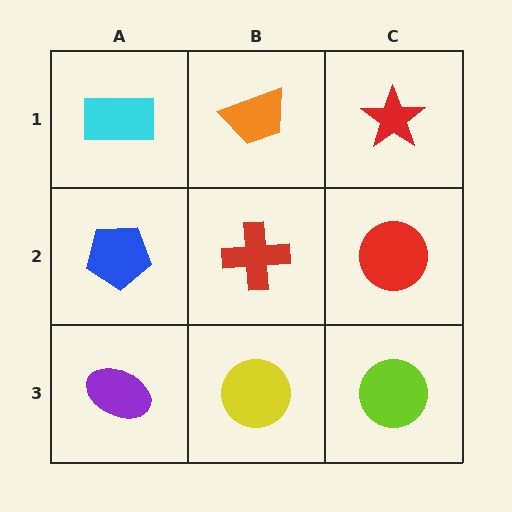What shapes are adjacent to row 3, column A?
A blue pentagon (row 2, column A), a yellow circle (row 3, column B).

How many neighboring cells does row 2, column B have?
4.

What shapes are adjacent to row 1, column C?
A red circle (row 2, column C), an orange trapezoid (row 1, column B).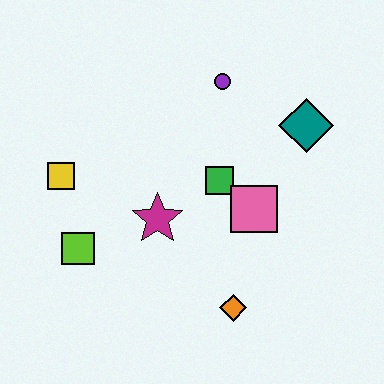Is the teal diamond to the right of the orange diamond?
Yes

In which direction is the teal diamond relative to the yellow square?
The teal diamond is to the right of the yellow square.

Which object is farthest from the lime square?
The teal diamond is farthest from the lime square.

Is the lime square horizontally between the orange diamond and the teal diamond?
No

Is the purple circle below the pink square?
No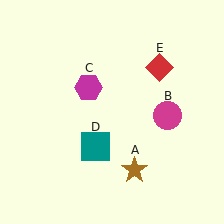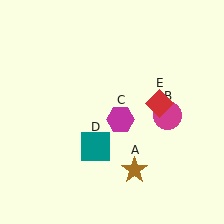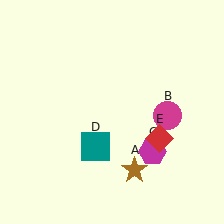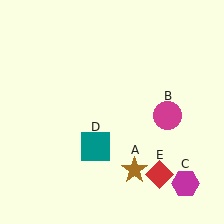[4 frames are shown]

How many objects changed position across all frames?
2 objects changed position: magenta hexagon (object C), red diamond (object E).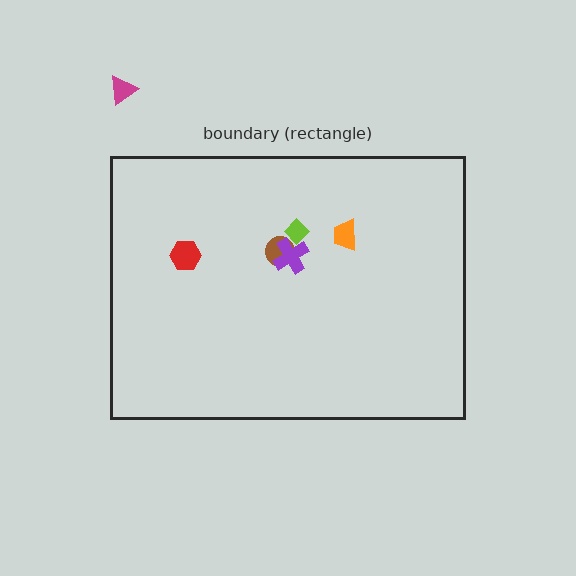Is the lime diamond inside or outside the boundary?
Inside.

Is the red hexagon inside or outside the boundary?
Inside.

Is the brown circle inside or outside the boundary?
Inside.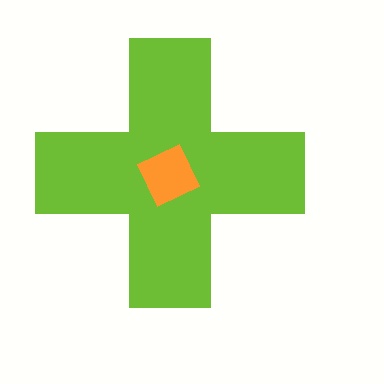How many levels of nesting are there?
2.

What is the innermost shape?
The orange square.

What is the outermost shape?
The lime cross.